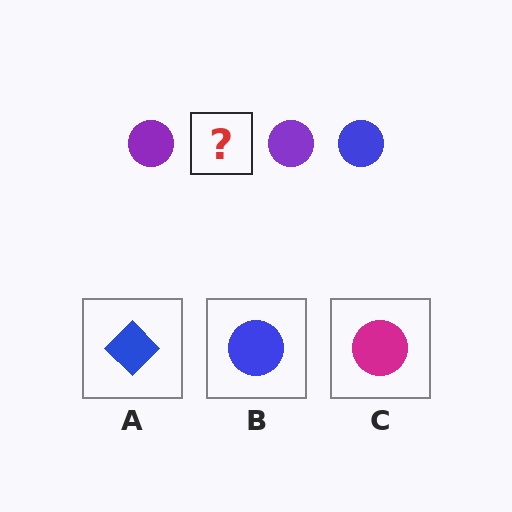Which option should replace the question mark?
Option B.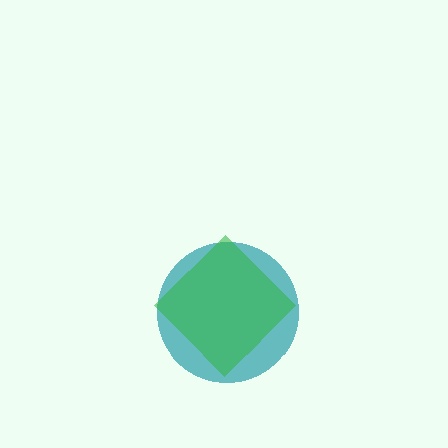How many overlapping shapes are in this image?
There are 2 overlapping shapes in the image.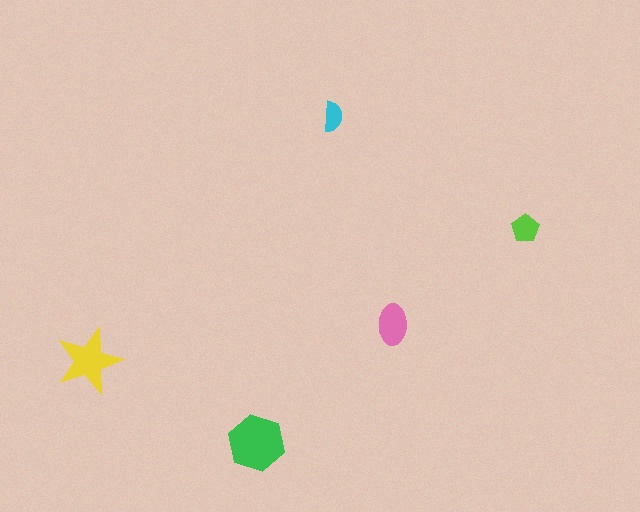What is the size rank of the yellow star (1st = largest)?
2nd.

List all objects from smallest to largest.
The cyan semicircle, the lime pentagon, the pink ellipse, the yellow star, the green hexagon.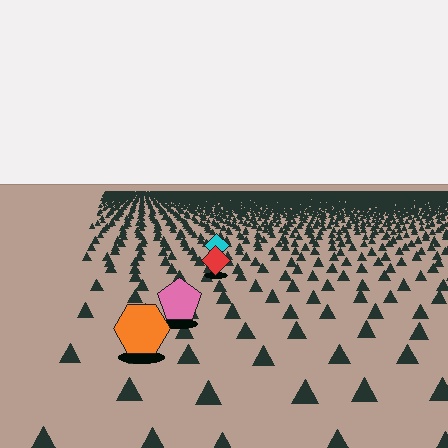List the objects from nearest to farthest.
From nearest to farthest: the orange hexagon, the pink pentagon, the red diamond, the cyan diamond.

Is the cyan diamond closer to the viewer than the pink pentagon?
No. The pink pentagon is closer — you can tell from the texture gradient: the ground texture is coarser near it.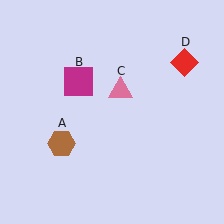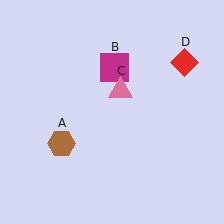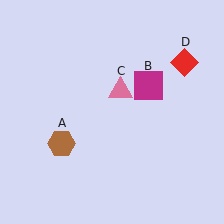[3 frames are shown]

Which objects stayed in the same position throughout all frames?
Brown hexagon (object A) and pink triangle (object C) and red diamond (object D) remained stationary.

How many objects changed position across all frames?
1 object changed position: magenta square (object B).